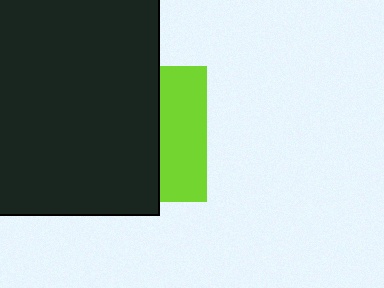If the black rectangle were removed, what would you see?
You would see the complete lime square.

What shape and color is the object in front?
The object in front is a black rectangle.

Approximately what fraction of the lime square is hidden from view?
Roughly 65% of the lime square is hidden behind the black rectangle.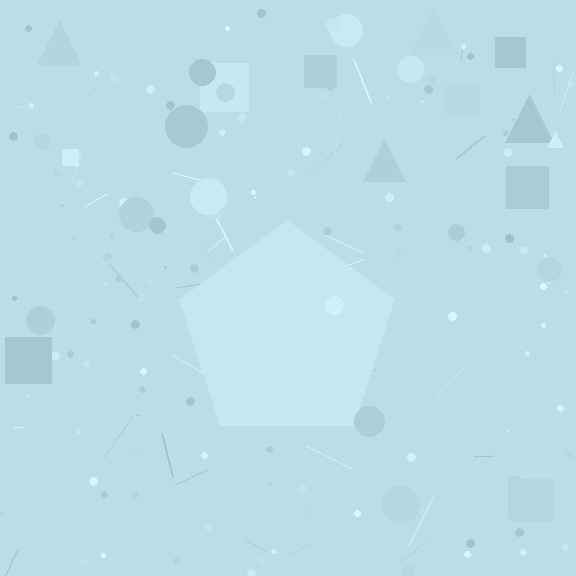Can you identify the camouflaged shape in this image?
The camouflaged shape is a pentagon.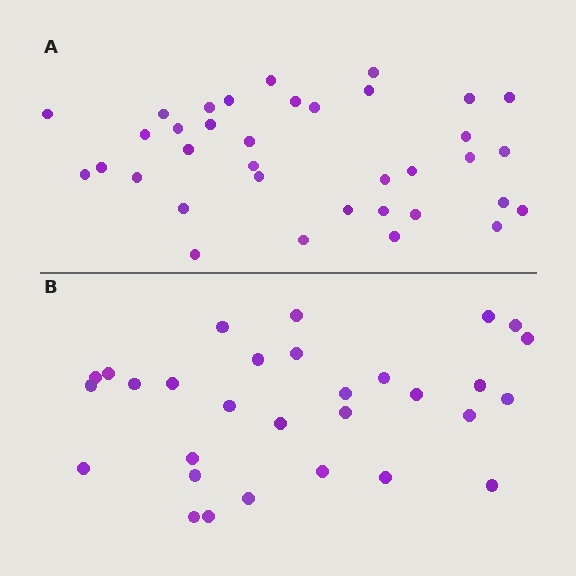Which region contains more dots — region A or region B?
Region A (the top region) has more dots.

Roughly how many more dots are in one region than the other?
Region A has about 6 more dots than region B.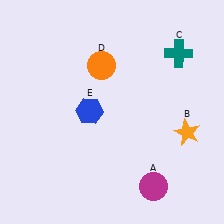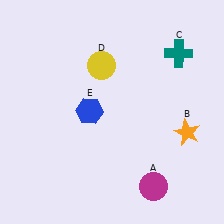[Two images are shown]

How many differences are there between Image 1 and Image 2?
There is 1 difference between the two images.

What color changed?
The circle (D) changed from orange in Image 1 to yellow in Image 2.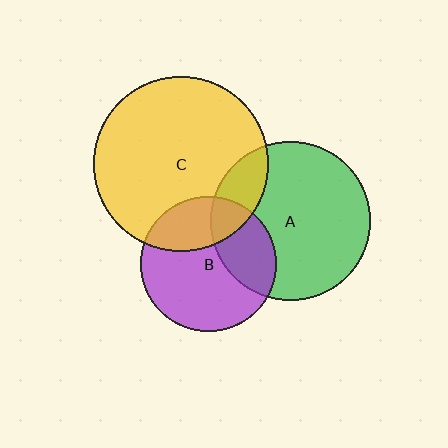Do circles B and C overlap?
Yes.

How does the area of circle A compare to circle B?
Approximately 1.4 times.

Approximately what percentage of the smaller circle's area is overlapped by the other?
Approximately 30%.